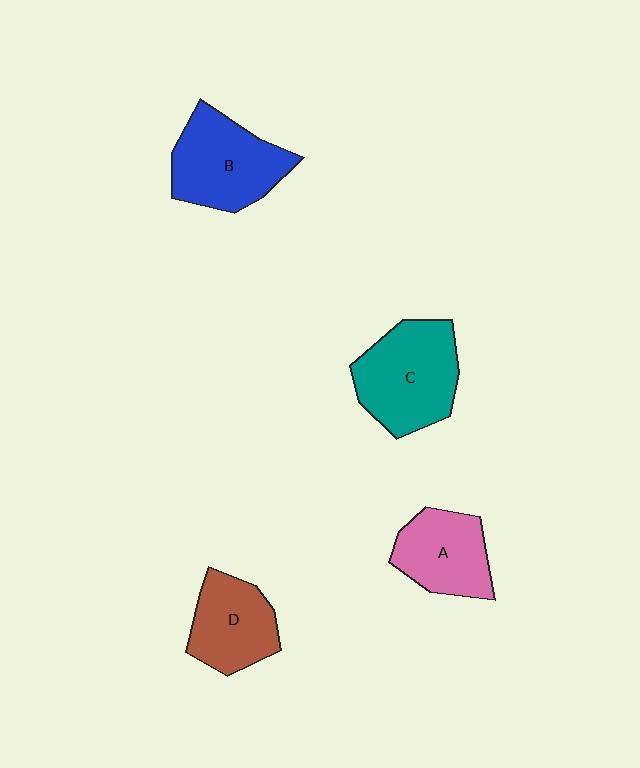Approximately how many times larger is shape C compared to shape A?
Approximately 1.4 times.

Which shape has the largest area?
Shape C (teal).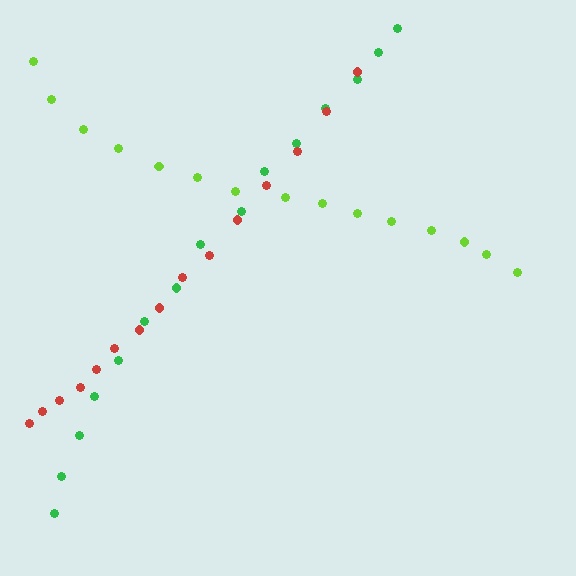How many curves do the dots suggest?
There are 3 distinct paths.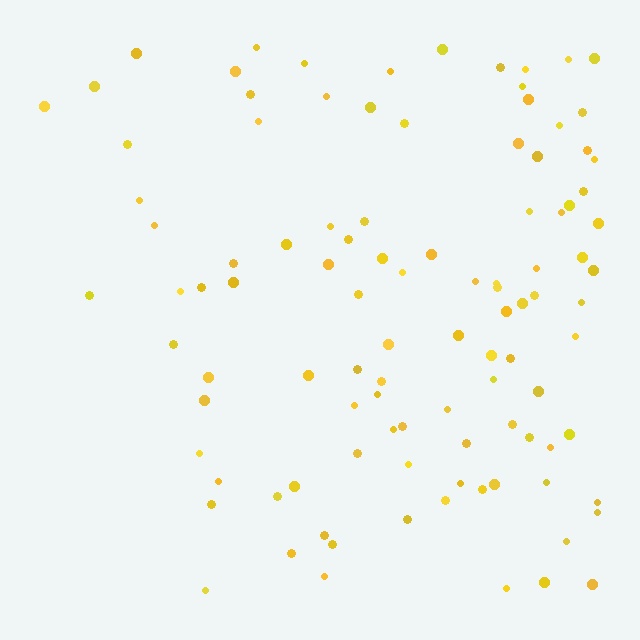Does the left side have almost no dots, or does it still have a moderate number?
Still a moderate number, just noticeably fewer than the right.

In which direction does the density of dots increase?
From left to right, with the right side densest.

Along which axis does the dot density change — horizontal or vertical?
Horizontal.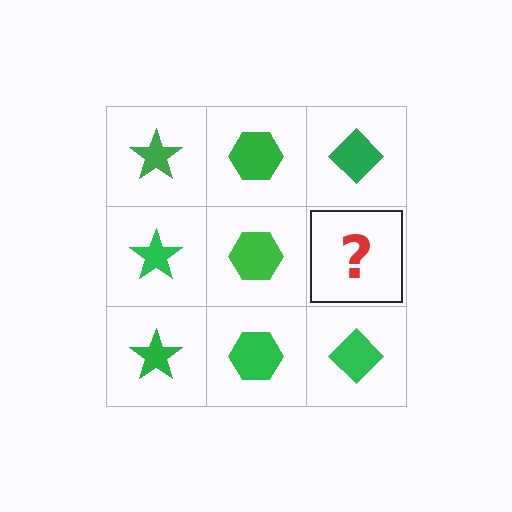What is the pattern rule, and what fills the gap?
The rule is that each column has a consistent shape. The gap should be filled with a green diamond.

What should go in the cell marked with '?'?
The missing cell should contain a green diamond.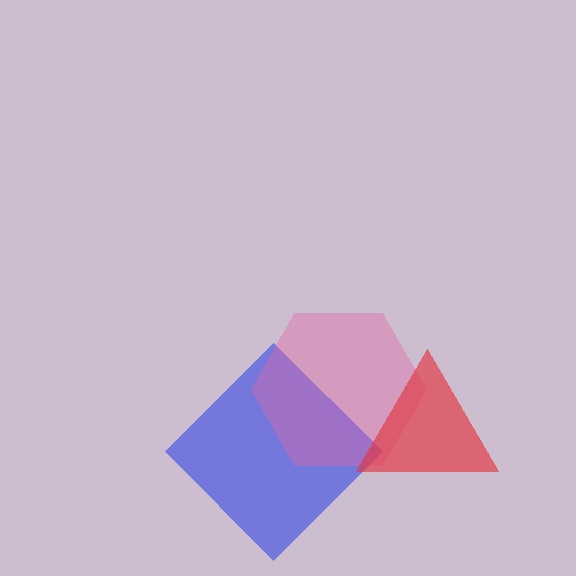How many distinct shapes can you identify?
There are 3 distinct shapes: a blue diamond, a pink hexagon, a red triangle.